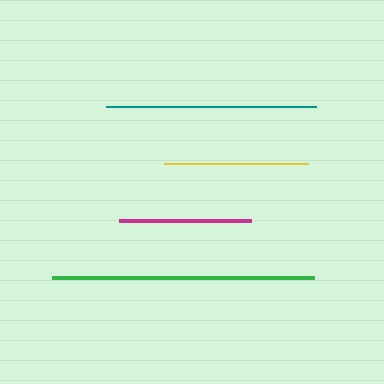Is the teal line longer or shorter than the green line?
The green line is longer than the teal line.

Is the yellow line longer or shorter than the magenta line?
The yellow line is longer than the magenta line.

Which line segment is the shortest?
The magenta line is the shortest at approximately 132 pixels.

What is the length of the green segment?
The green segment is approximately 262 pixels long.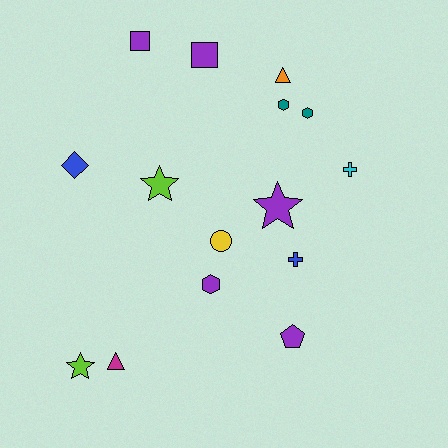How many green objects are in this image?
There are no green objects.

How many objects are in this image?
There are 15 objects.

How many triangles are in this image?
There are 2 triangles.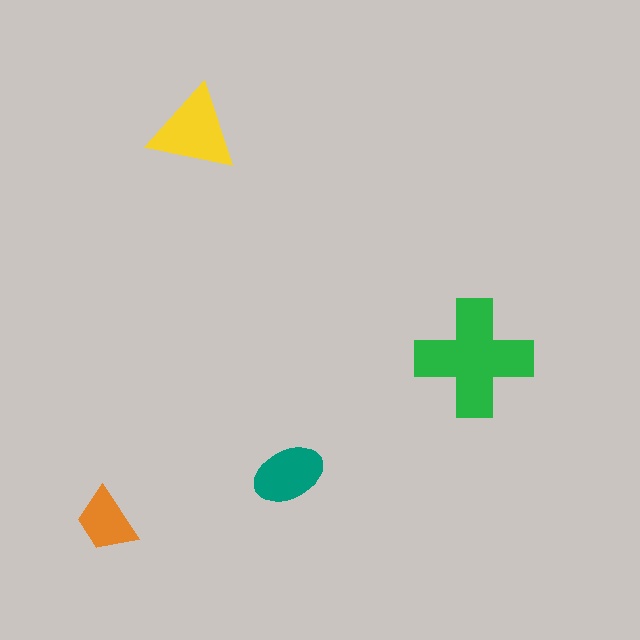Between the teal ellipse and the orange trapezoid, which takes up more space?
The teal ellipse.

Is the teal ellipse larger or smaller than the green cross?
Smaller.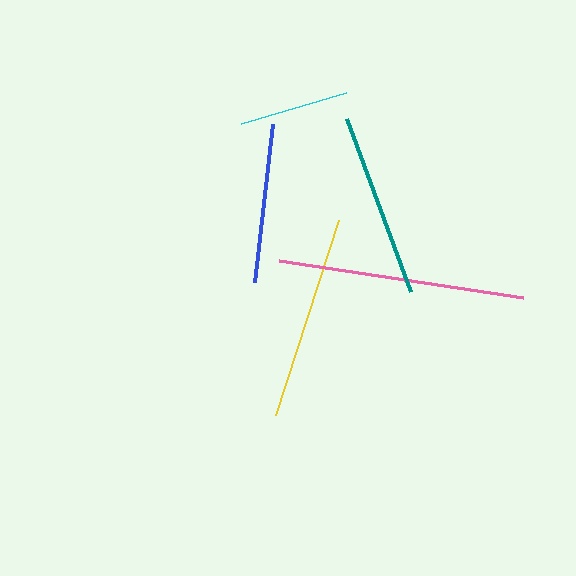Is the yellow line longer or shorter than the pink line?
The pink line is longer than the yellow line.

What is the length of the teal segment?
The teal segment is approximately 185 pixels long.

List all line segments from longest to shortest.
From longest to shortest: pink, yellow, teal, blue, cyan.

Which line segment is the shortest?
The cyan line is the shortest at approximately 110 pixels.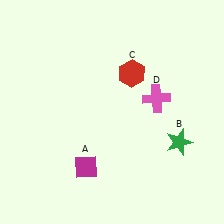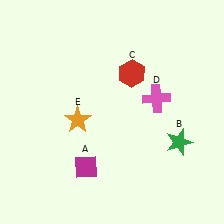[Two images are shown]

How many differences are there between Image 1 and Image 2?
There is 1 difference between the two images.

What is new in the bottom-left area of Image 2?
An orange star (E) was added in the bottom-left area of Image 2.